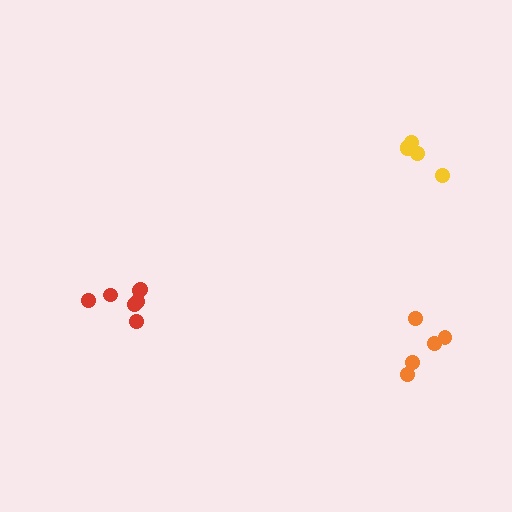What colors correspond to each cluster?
The clusters are colored: orange, red, yellow.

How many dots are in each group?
Group 1: 5 dots, Group 2: 7 dots, Group 3: 5 dots (17 total).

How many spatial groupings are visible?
There are 3 spatial groupings.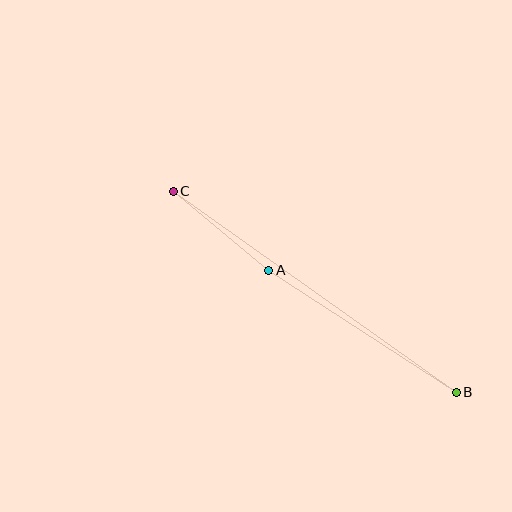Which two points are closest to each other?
Points A and C are closest to each other.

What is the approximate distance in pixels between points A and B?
The distance between A and B is approximately 224 pixels.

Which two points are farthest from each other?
Points B and C are farthest from each other.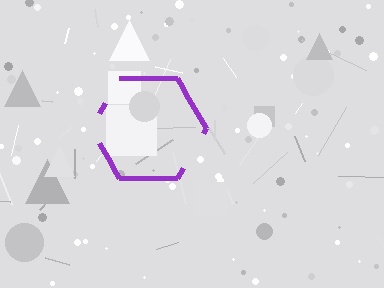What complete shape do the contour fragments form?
The contour fragments form a hexagon.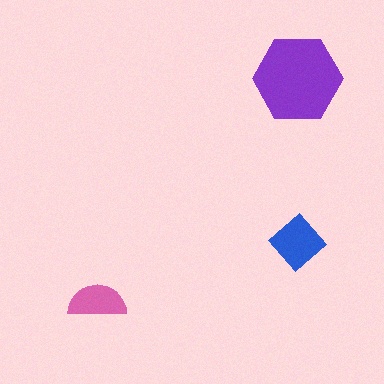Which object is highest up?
The purple hexagon is topmost.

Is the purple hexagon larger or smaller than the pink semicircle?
Larger.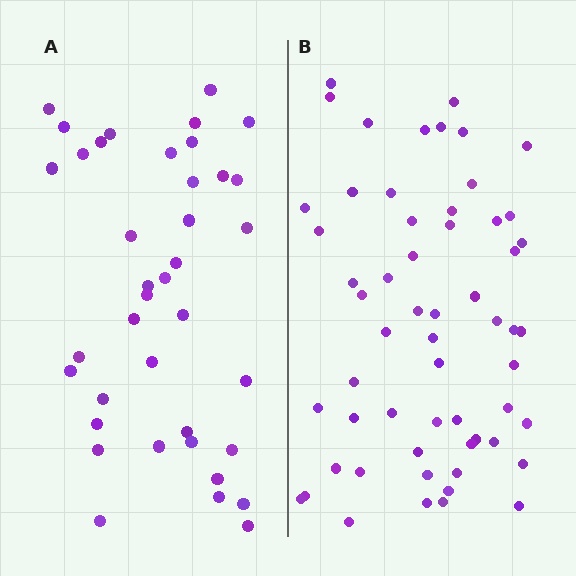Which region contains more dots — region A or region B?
Region B (the right region) has more dots.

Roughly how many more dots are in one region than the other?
Region B has approximately 20 more dots than region A.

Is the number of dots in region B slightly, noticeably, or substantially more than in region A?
Region B has substantially more. The ratio is roughly 1.5 to 1.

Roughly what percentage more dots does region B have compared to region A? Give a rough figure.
About 50% more.